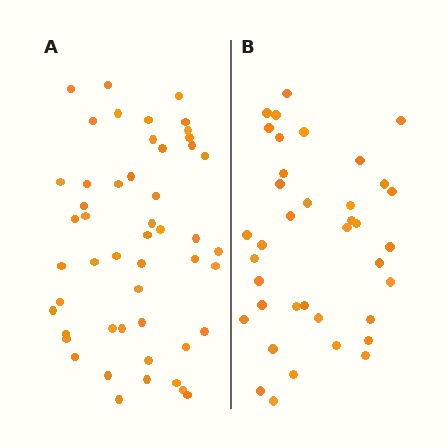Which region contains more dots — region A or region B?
Region A (the left region) has more dots.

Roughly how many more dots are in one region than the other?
Region A has roughly 12 or so more dots than region B.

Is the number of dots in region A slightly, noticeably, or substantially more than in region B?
Region A has noticeably more, but not dramatically so. The ratio is roughly 1.3 to 1.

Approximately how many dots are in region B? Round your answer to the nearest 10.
About 40 dots. (The exact count is 38, which rounds to 40.)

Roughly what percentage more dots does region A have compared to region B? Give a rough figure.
About 30% more.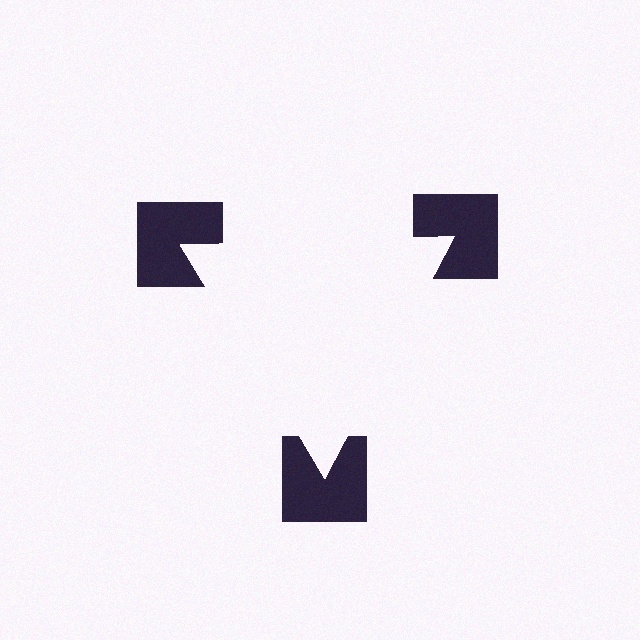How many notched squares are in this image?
There are 3 — one at each vertex of the illusory triangle.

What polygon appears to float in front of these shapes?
An illusory triangle — its edges are inferred from the aligned wedge cuts in the notched squares, not physically drawn.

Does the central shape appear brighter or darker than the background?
It typically appears slightly brighter than the background, even though no actual brightness change is drawn.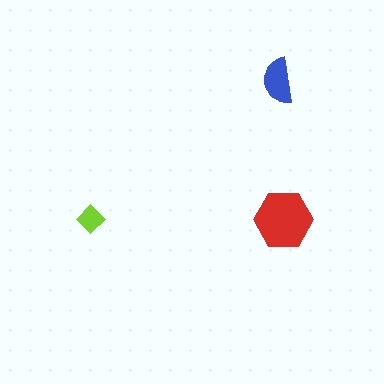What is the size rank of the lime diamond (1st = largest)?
3rd.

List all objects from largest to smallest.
The red hexagon, the blue semicircle, the lime diamond.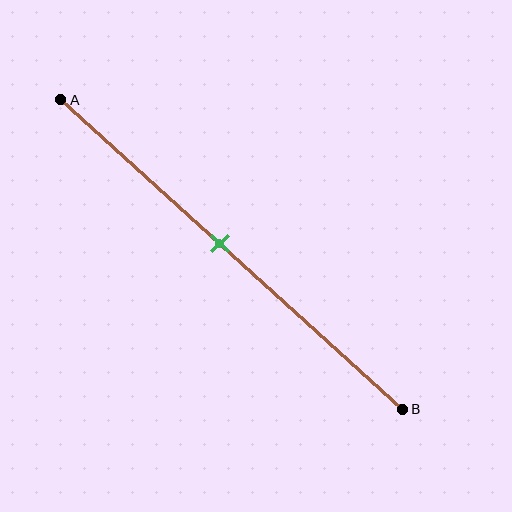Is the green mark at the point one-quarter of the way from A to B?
No, the mark is at about 45% from A, not at the 25% one-quarter point.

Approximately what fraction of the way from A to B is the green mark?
The green mark is approximately 45% of the way from A to B.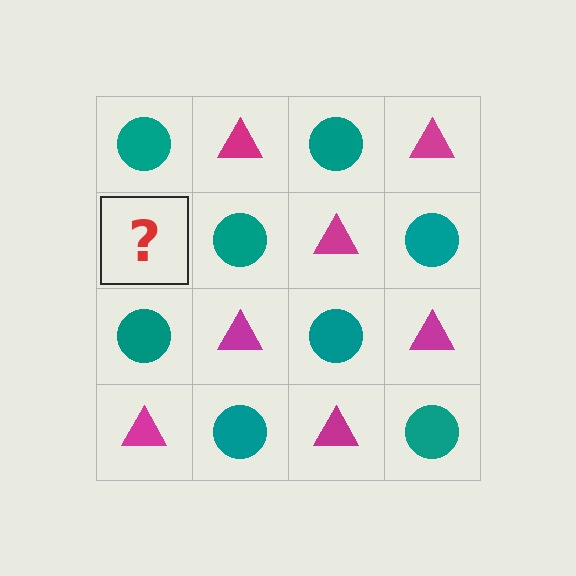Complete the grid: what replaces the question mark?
The question mark should be replaced with a magenta triangle.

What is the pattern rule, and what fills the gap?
The rule is that it alternates teal circle and magenta triangle in a checkerboard pattern. The gap should be filled with a magenta triangle.